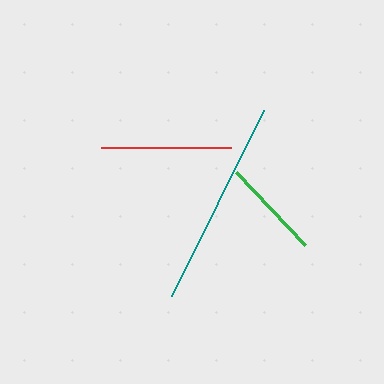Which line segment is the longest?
The teal line is the longest at approximately 208 pixels.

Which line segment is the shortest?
The green line is the shortest at approximately 101 pixels.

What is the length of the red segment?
The red segment is approximately 130 pixels long.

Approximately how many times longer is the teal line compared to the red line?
The teal line is approximately 1.6 times the length of the red line.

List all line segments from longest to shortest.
From longest to shortest: teal, red, green.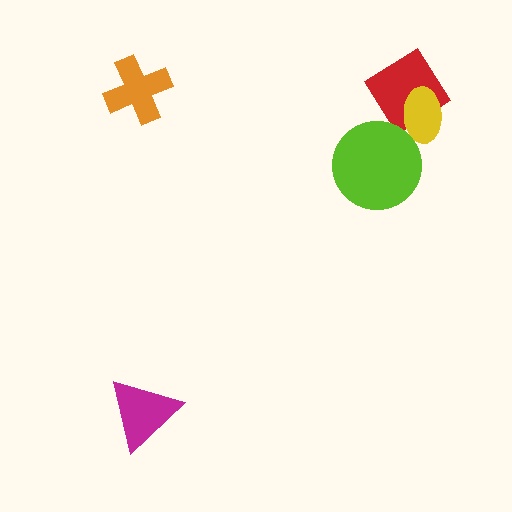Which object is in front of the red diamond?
The yellow ellipse is in front of the red diamond.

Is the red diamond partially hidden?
Yes, it is partially covered by another shape.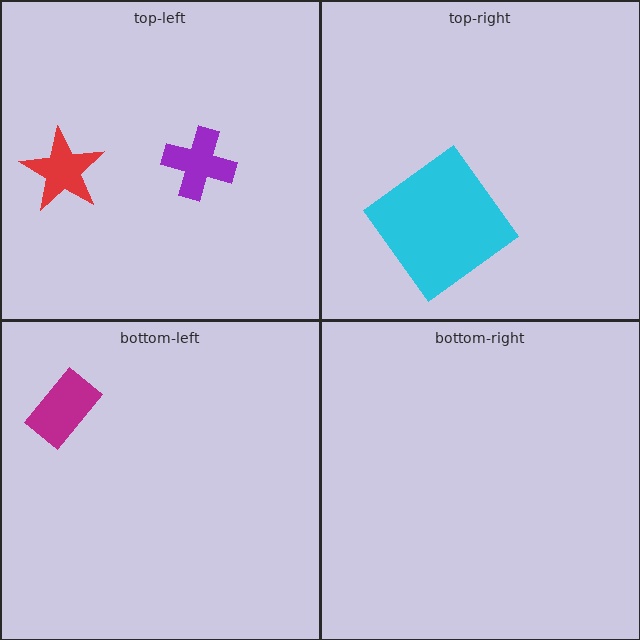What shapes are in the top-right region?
The cyan diamond.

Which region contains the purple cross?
The top-left region.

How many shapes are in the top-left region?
2.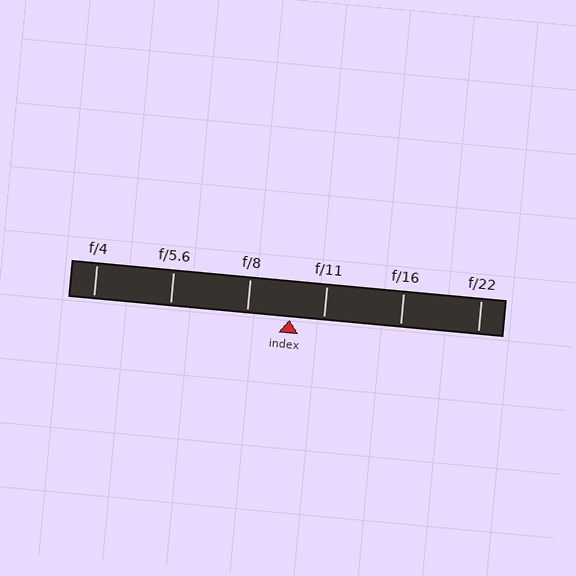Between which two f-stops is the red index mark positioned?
The index mark is between f/8 and f/11.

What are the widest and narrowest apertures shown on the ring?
The widest aperture shown is f/4 and the narrowest is f/22.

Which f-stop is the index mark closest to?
The index mark is closest to f/11.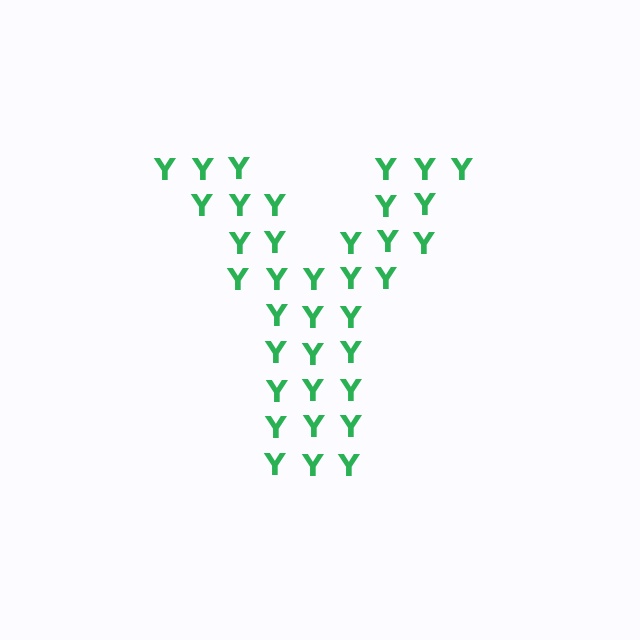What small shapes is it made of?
It is made of small letter Y's.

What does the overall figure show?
The overall figure shows the letter Y.